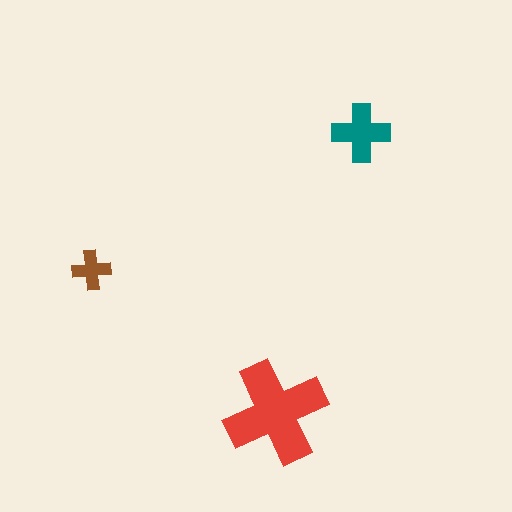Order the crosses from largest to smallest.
the red one, the teal one, the brown one.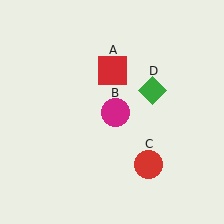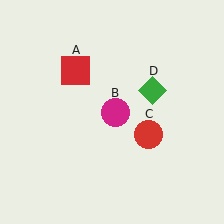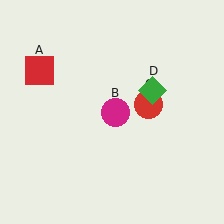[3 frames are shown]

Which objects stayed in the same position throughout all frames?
Magenta circle (object B) and green diamond (object D) remained stationary.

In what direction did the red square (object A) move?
The red square (object A) moved left.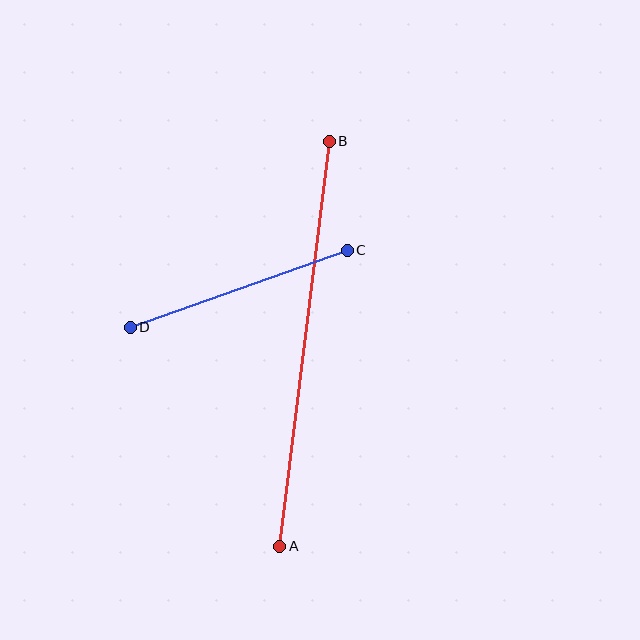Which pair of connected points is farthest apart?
Points A and B are farthest apart.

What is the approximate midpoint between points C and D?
The midpoint is at approximately (239, 289) pixels.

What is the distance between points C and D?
The distance is approximately 230 pixels.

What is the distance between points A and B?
The distance is approximately 408 pixels.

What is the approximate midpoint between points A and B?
The midpoint is at approximately (304, 344) pixels.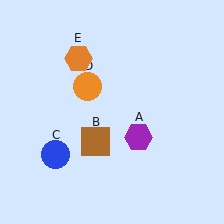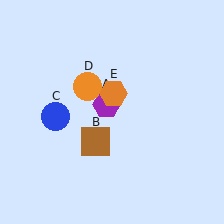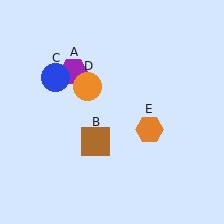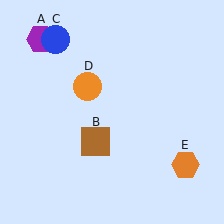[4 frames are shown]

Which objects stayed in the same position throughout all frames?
Brown square (object B) and orange circle (object D) remained stationary.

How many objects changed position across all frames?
3 objects changed position: purple hexagon (object A), blue circle (object C), orange hexagon (object E).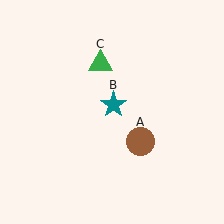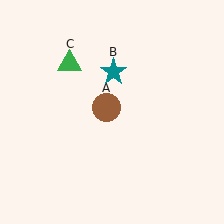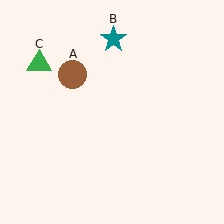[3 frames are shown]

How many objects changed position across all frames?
3 objects changed position: brown circle (object A), teal star (object B), green triangle (object C).